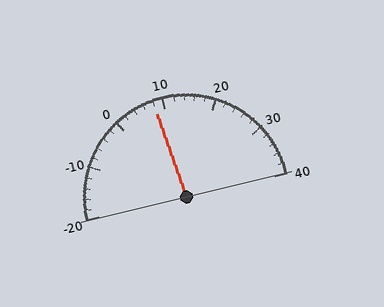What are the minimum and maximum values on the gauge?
The gauge ranges from -20 to 40.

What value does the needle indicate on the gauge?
The needle indicates approximately 8.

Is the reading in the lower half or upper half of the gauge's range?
The reading is in the lower half of the range (-20 to 40).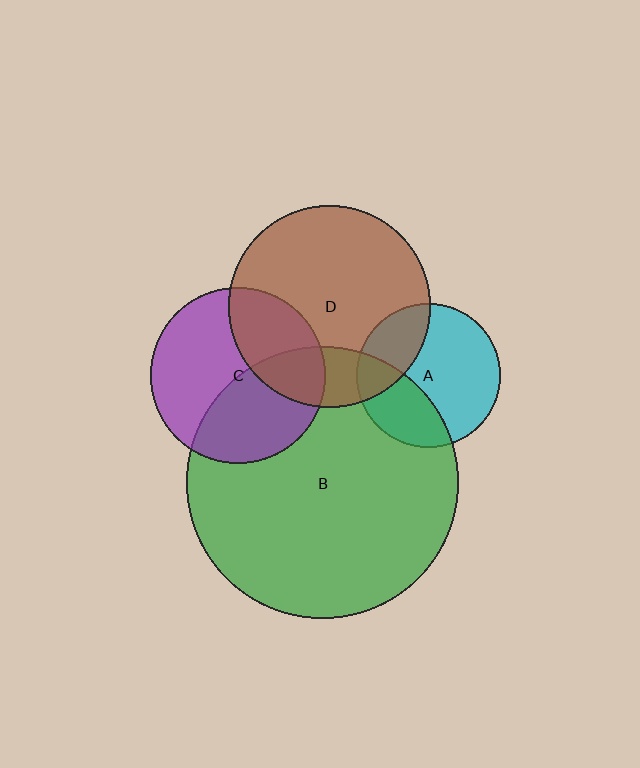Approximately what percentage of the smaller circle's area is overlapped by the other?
Approximately 25%.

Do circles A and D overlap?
Yes.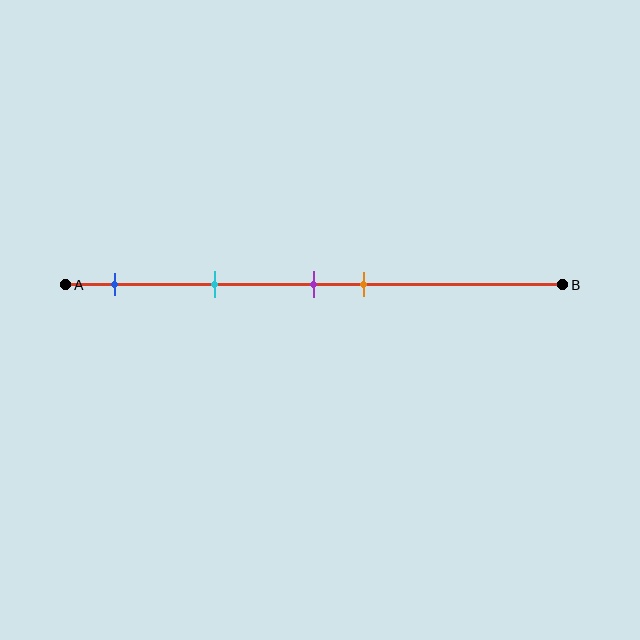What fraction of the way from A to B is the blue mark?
The blue mark is approximately 10% (0.1) of the way from A to B.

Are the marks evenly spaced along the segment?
No, the marks are not evenly spaced.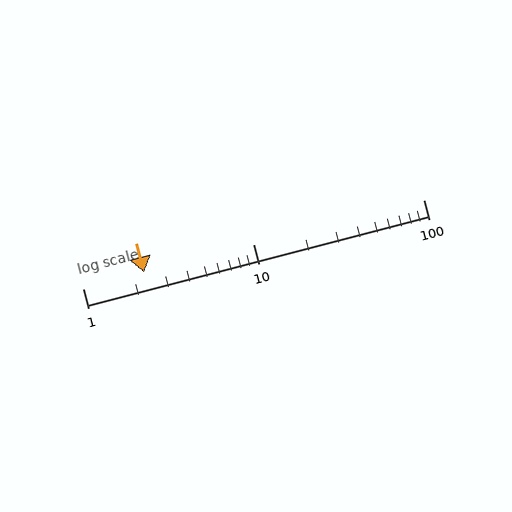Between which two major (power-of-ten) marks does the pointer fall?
The pointer is between 1 and 10.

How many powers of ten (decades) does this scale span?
The scale spans 2 decades, from 1 to 100.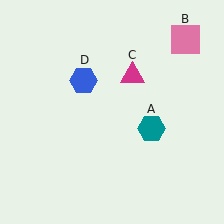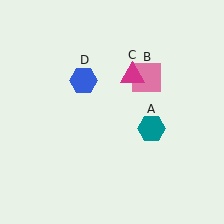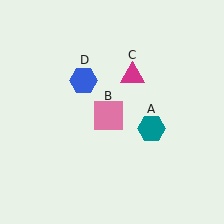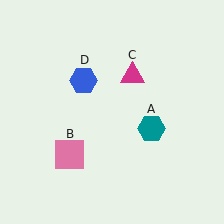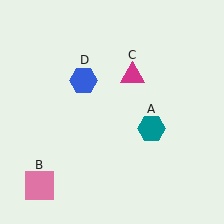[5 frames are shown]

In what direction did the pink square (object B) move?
The pink square (object B) moved down and to the left.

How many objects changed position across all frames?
1 object changed position: pink square (object B).